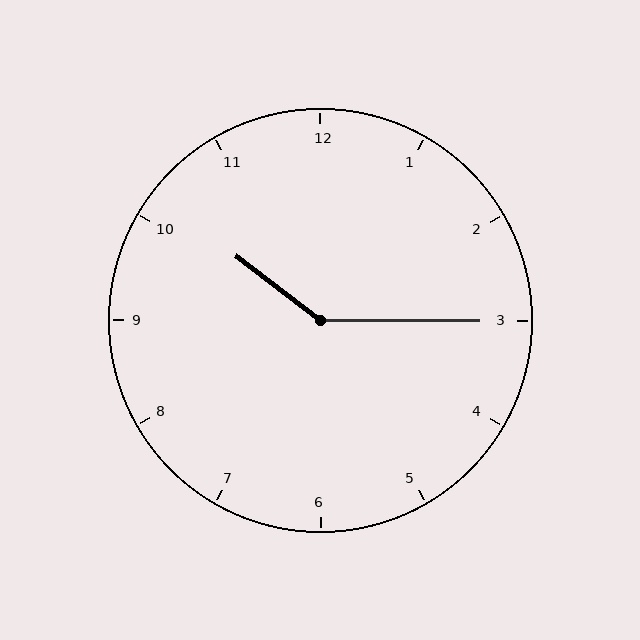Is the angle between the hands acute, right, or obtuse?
It is obtuse.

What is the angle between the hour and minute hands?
Approximately 142 degrees.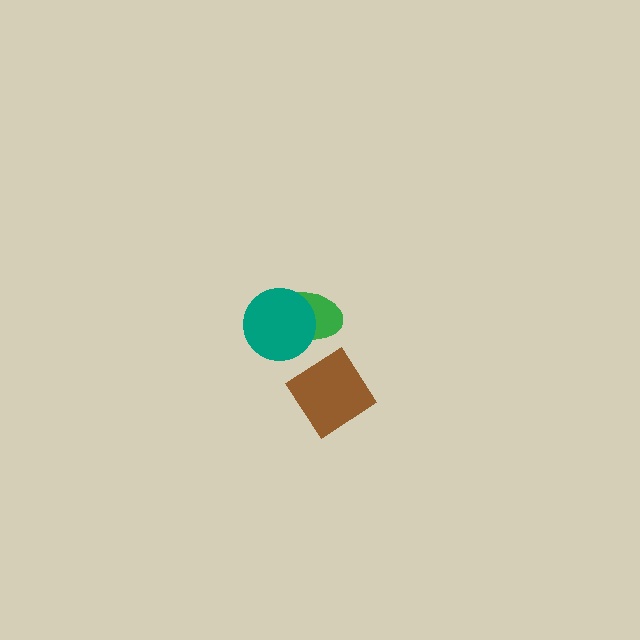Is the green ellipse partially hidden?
Yes, it is partially covered by another shape.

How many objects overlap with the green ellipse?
1 object overlaps with the green ellipse.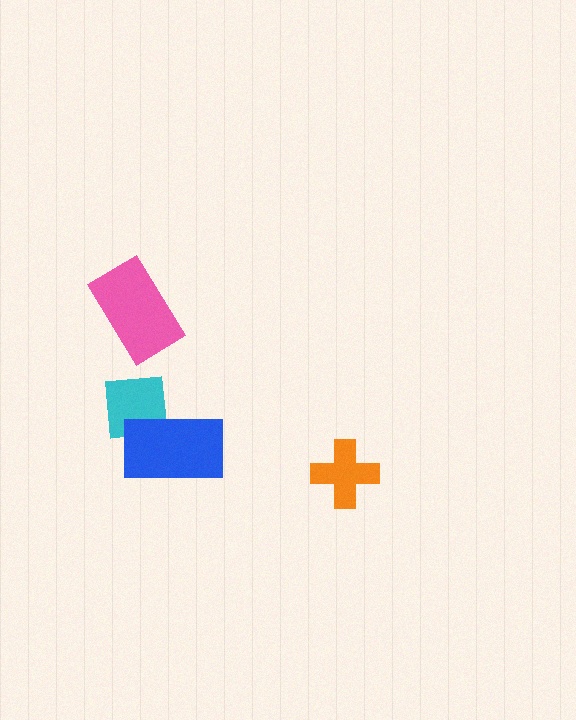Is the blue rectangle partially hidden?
No, no other shape covers it.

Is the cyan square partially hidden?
Yes, it is partially covered by another shape.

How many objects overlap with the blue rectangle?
1 object overlaps with the blue rectangle.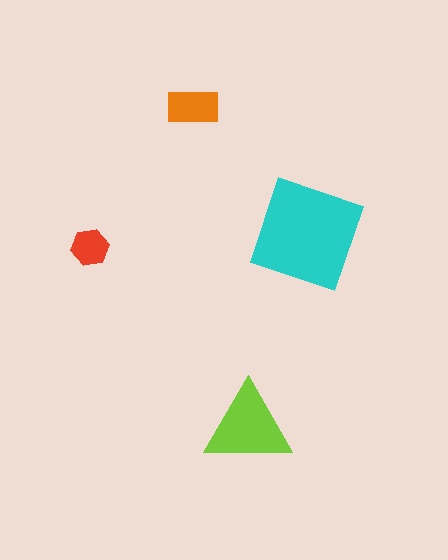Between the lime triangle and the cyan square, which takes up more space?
The cyan square.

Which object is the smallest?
The red hexagon.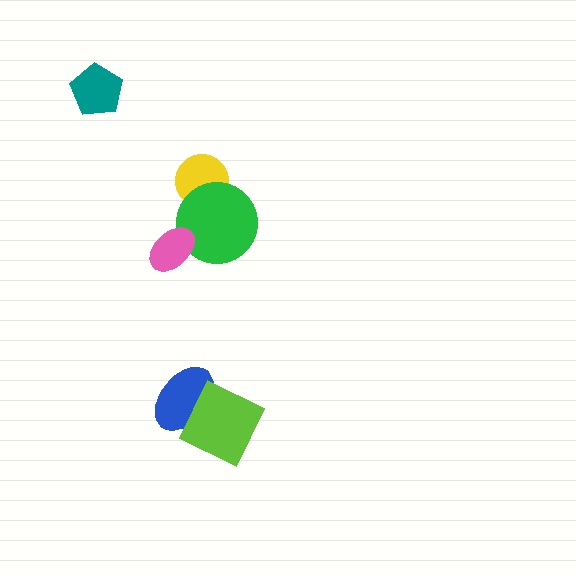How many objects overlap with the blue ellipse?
1 object overlaps with the blue ellipse.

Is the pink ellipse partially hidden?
No, no other shape covers it.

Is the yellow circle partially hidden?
Yes, it is partially covered by another shape.